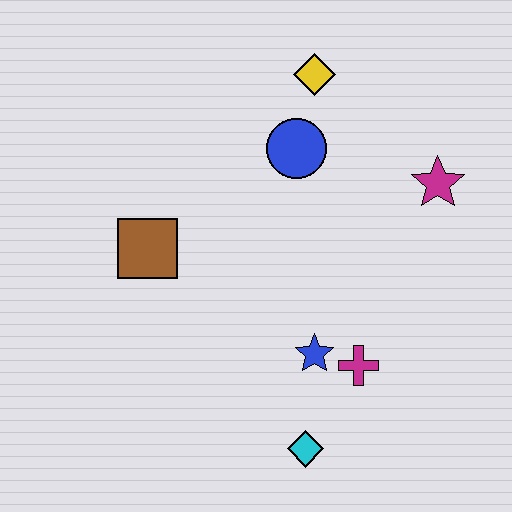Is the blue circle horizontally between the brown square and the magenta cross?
Yes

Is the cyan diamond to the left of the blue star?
Yes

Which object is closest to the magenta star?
The blue circle is closest to the magenta star.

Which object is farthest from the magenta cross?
The yellow diamond is farthest from the magenta cross.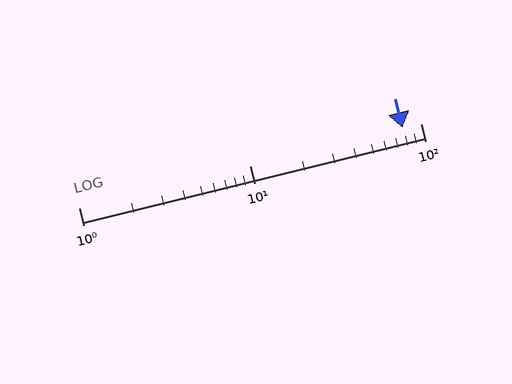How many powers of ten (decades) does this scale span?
The scale spans 2 decades, from 1 to 100.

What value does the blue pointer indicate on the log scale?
The pointer indicates approximately 79.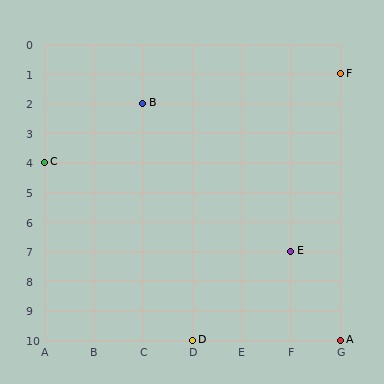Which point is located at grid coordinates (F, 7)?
Point E is at (F, 7).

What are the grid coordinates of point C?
Point C is at grid coordinates (A, 4).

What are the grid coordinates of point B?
Point B is at grid coordinates (C, 2).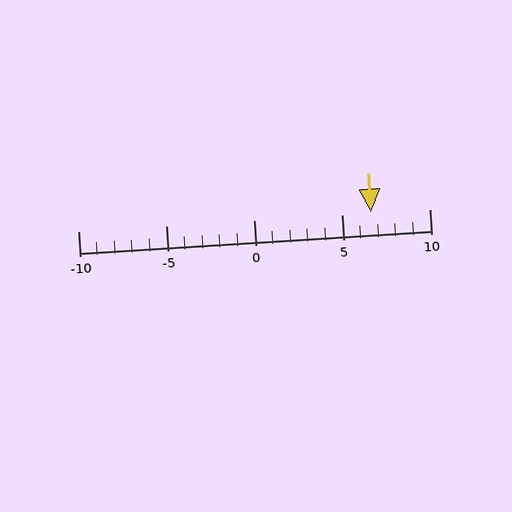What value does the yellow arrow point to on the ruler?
The yellow arrow points to approximately 7.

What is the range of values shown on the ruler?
The ruler shows values from -10 to 10.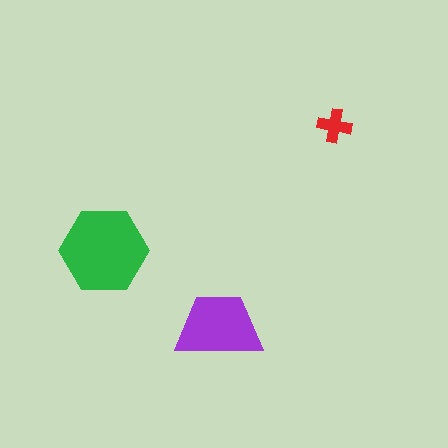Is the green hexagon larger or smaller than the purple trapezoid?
Larger.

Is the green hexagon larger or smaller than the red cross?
Larger.